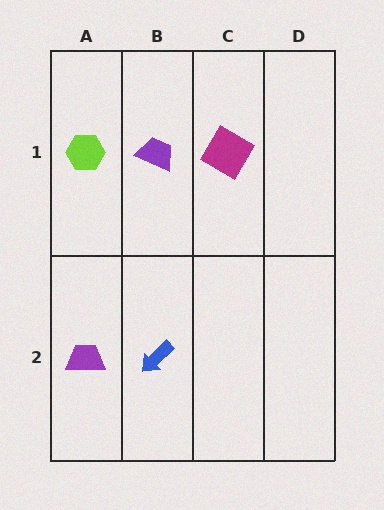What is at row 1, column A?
A lime hexagon.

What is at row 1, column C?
A magenta diamond.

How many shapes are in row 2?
2 shapes.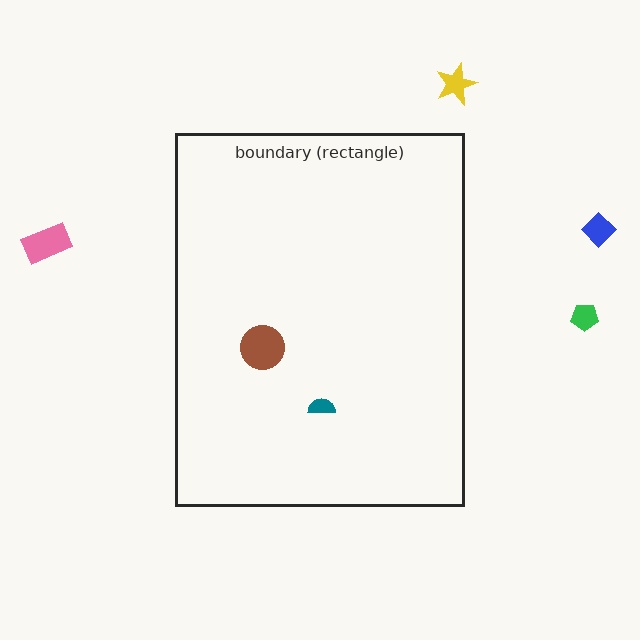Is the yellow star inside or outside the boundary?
Outside.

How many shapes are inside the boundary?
2 inside, 4 outside.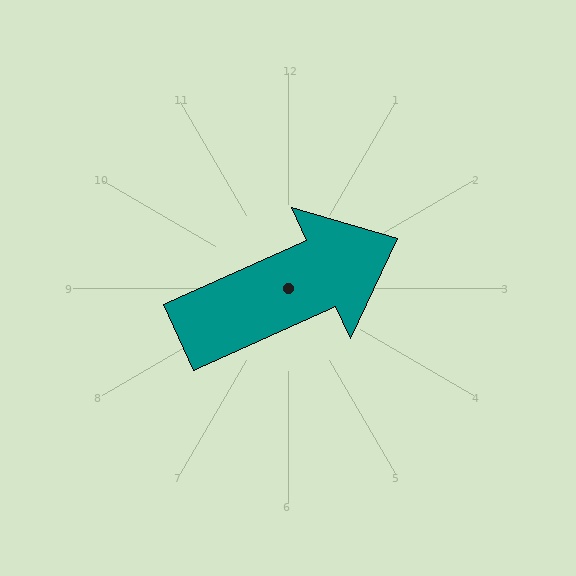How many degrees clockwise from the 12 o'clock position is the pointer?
Approximately 66 degrees.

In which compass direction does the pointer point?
Northeast.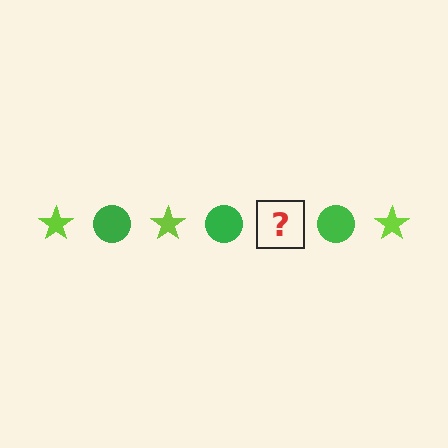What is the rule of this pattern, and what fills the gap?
The rule is that the pattern alternates between lime star and green circle. The gap should be filled with a lime star.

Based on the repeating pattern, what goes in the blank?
The blank should be a lime star.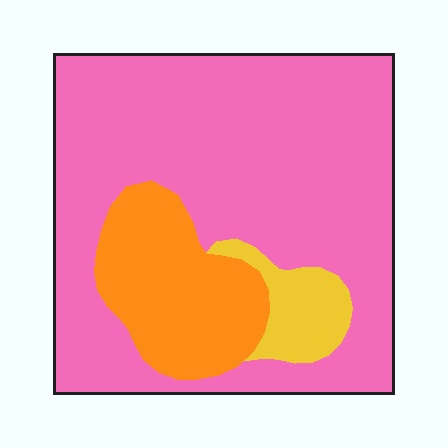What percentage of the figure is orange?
Orange covers about 20% of the figure.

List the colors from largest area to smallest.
From largest to smallest: pink, orange, yellow.